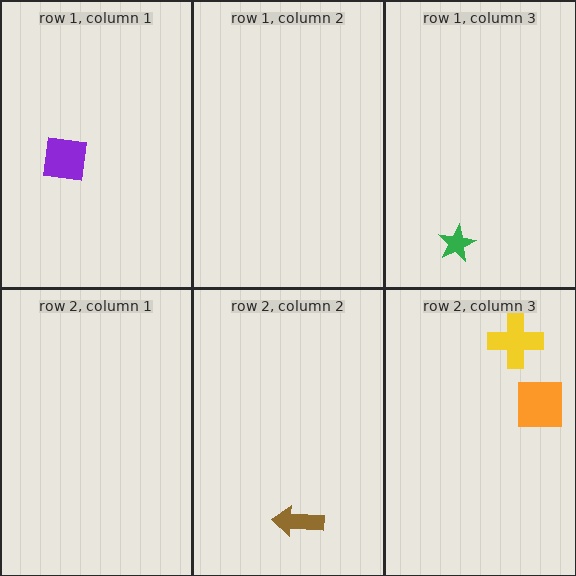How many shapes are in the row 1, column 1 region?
1.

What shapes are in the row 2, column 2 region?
The brown arrow.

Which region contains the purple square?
The row 1, column 1 region.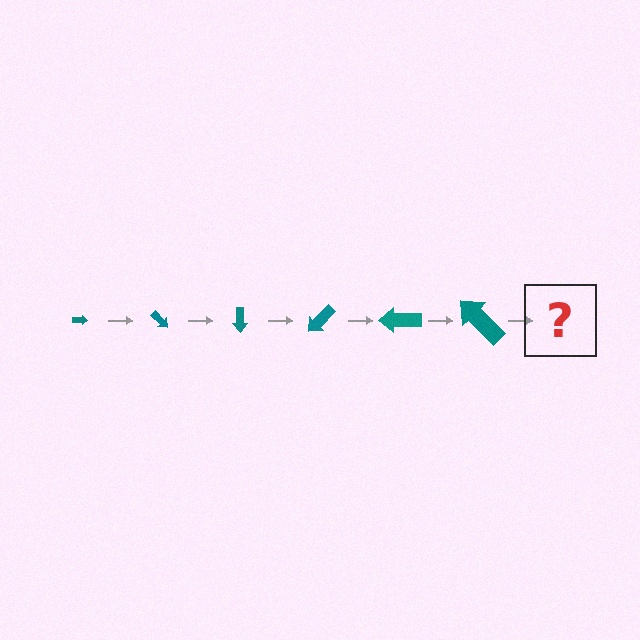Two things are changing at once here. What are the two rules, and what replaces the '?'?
The two rules are that the arrow grows larger each step and it rotates 45 degrees each step. The '?' should be an arrow, larger than the previous one and rotated 270 degrees from the start.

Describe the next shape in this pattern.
It should be an arrow, larger than the previous one and rotated 270 degrees from the start.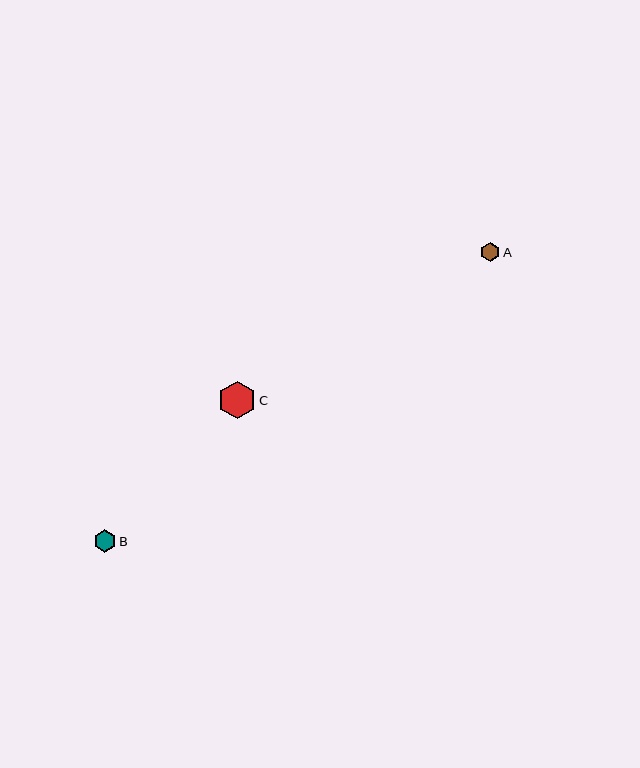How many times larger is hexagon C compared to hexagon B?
Hexagon C is approximately 1.7 times the size of hexagon B.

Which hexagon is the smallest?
Hexagon A is the smallest with a size of approximately 19 pixels.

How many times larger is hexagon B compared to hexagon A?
Hexagon B is approximately 1.2 times the size of hexagon A.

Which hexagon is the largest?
Hexagon C is the largest with a size of approximately 37 pixels.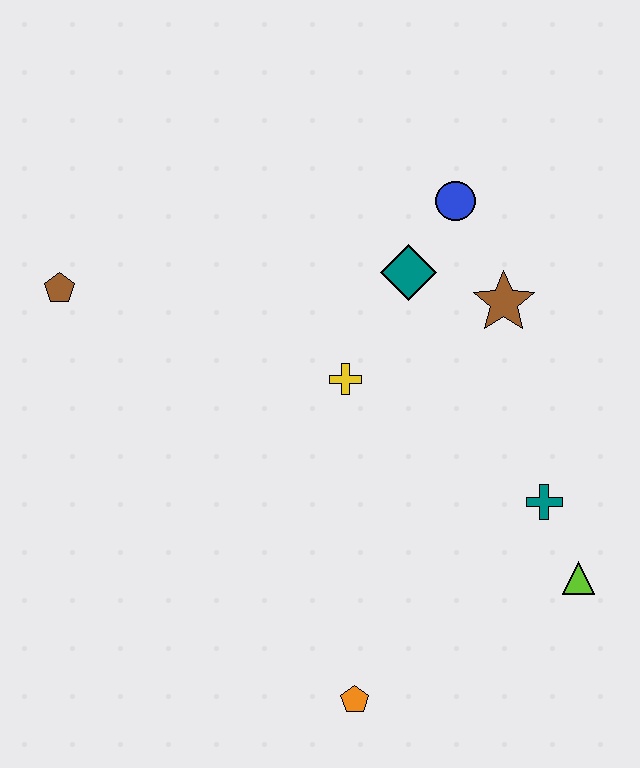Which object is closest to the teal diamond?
The blue circle is closest to the teal diamond.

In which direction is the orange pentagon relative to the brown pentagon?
The orange pentagon is below the brown pentagon.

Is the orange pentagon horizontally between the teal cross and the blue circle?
No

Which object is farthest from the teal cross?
The brown pentagon is farthest from the teal cross.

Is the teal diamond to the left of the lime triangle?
Yes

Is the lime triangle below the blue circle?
Yes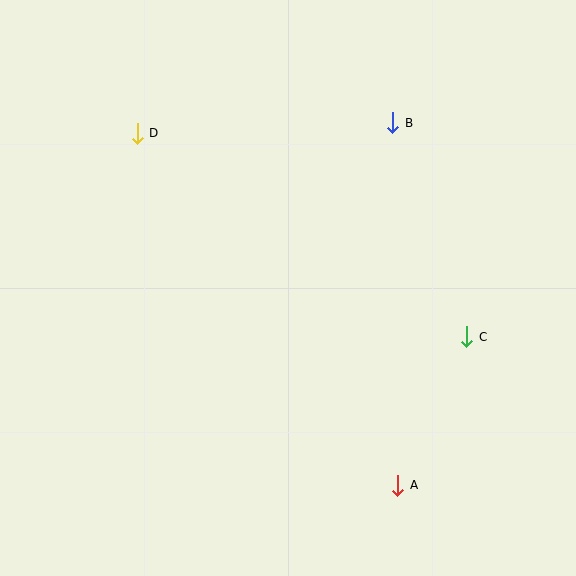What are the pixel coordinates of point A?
Point A is at (398, 485).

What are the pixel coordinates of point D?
Point D is at (137, 133).